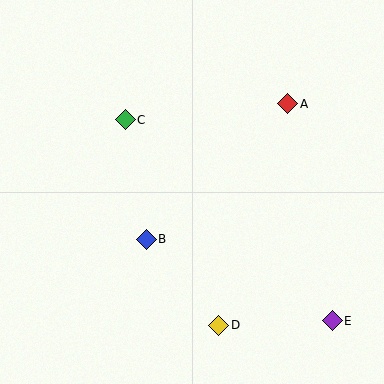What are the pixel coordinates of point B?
Point B is at (146, 239).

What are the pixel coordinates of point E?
Point E is at (332, 321).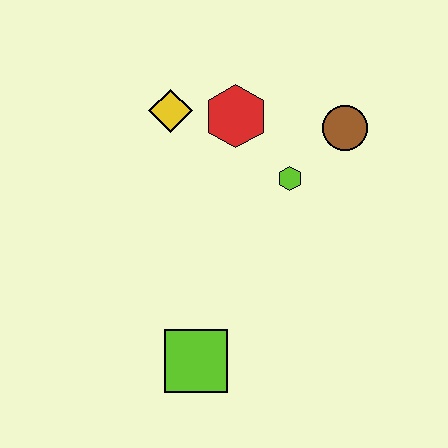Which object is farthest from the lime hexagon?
The lime square is farthest from the lime hexagon.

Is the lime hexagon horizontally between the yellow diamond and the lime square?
No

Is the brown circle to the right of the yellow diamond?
Yes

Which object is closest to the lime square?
The lime hexagon is closest to the lime square.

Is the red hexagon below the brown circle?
No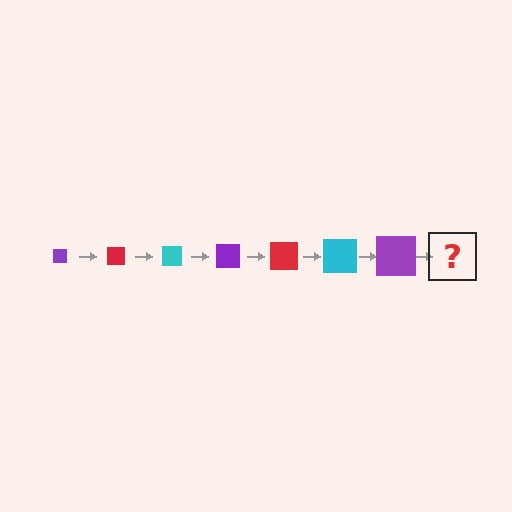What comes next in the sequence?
The next element should be a red square, larger than the previous one.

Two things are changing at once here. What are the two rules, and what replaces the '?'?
The two rules are that the square grows larger each step and the color cycles through purple, red, and cyan. The '?' should be a red square, larger than the previous one.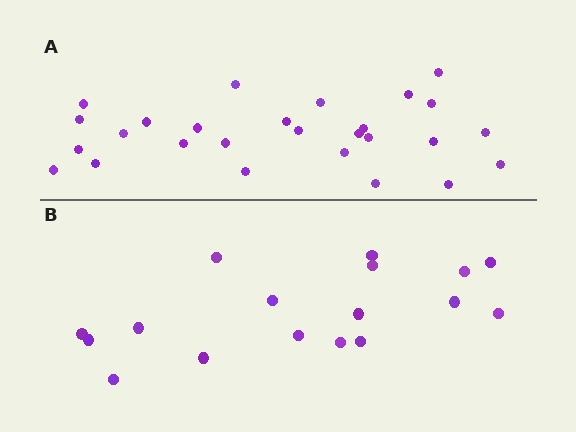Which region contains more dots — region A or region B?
Region A (the top region) has more dots.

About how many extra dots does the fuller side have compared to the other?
Region A has roughly 10 or so more dots than region B.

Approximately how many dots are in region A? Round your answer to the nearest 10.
About 30 dots. (The exact count is 27, which rounds to 30.)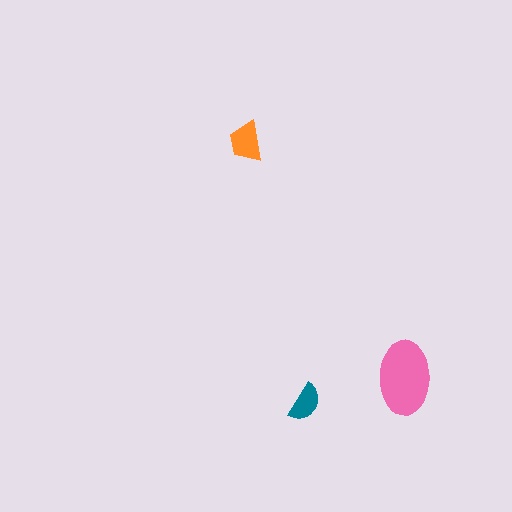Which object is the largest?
The pink ellipse.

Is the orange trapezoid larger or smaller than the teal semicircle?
Larger.